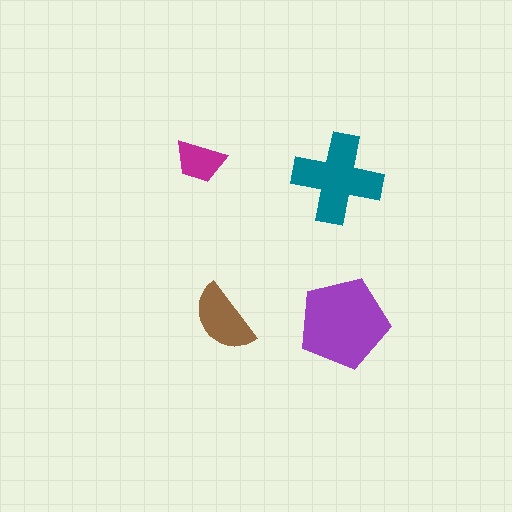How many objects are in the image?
There are 4 objects in the image.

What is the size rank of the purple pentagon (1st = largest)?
1st.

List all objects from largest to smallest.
The purple pentagon, the teal cross, the brown semicircle, the magenta trapezoid.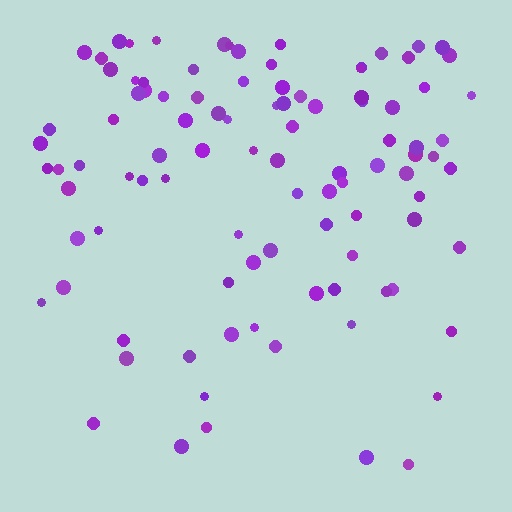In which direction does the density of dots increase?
From bottom to top, with the top side densest.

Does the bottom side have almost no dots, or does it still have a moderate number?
Still a moderate number, just noticeably fewer than the top.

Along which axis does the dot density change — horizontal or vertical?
Vertical.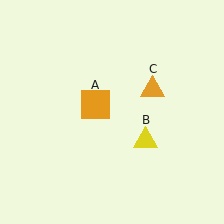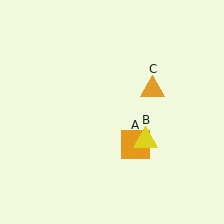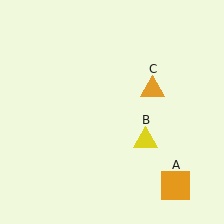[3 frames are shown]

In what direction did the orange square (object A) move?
The orange square (object A) moved down and to the right.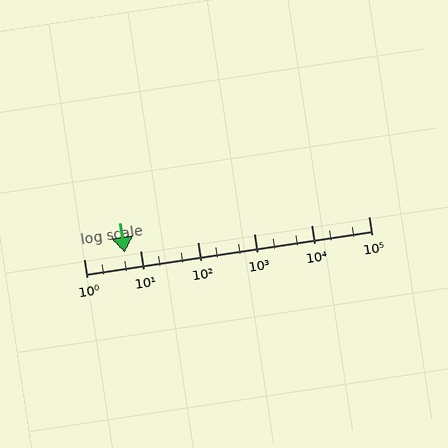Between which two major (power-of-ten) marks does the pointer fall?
The pointer is between 1 and 10.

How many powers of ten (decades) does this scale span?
The scale spans 5 decades, from 1 to 100000.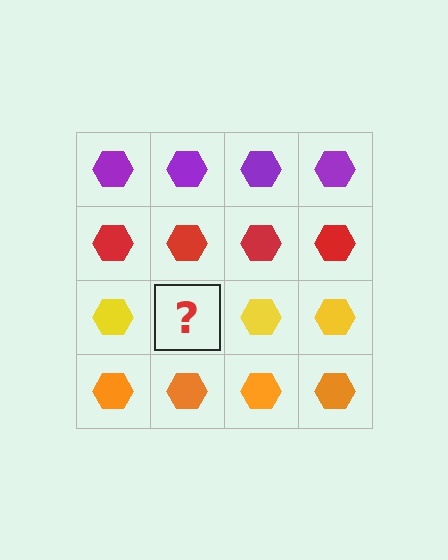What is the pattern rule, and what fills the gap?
The rule is that each row has a consistent color. The gap should be filled with a yellow hexagon.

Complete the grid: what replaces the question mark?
The question mark should be replaced with a yellow hexagon.